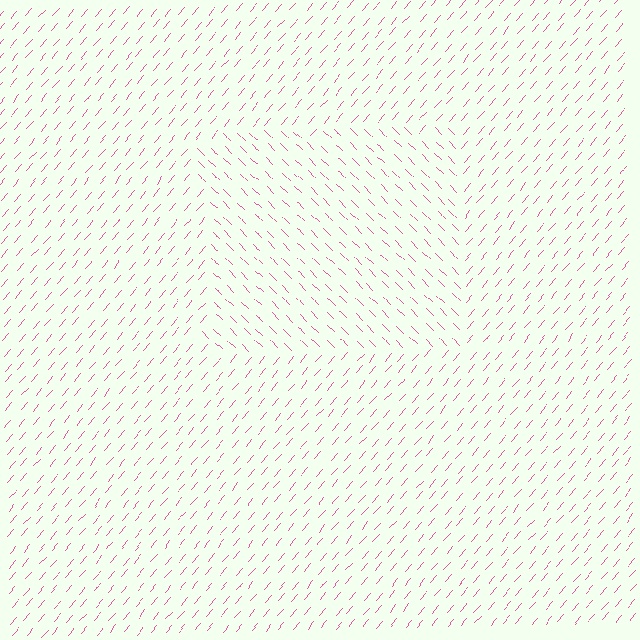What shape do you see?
I see a rectangle.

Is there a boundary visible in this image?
Yes, there is a texture boundary formed by a change in line orientation.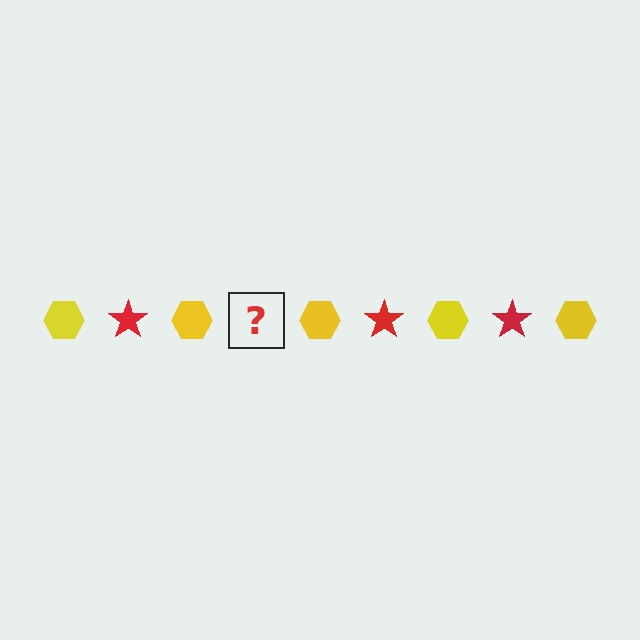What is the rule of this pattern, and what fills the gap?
The rule is that the pattern alternates between yellow hexagon and red star. The gap should be filled with a red star.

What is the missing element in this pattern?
The missing element is a red star.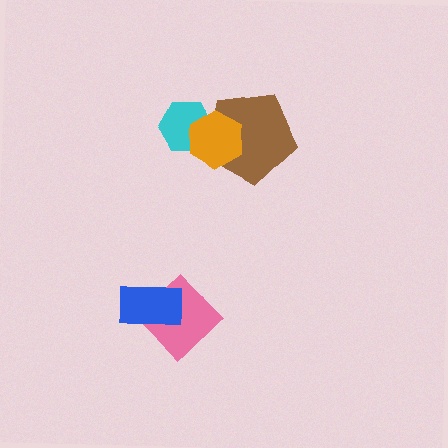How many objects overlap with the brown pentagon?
2 objects overlap with the brown pentagon.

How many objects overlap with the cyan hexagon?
2 objects overlap with the cyan hexagon.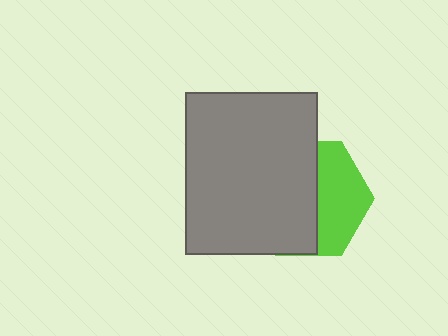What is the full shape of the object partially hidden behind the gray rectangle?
The partially hidden object is a lime hexagon.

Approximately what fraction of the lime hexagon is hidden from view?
Roughly 59% of the lime hexagon is hidden behind the gray rectangle.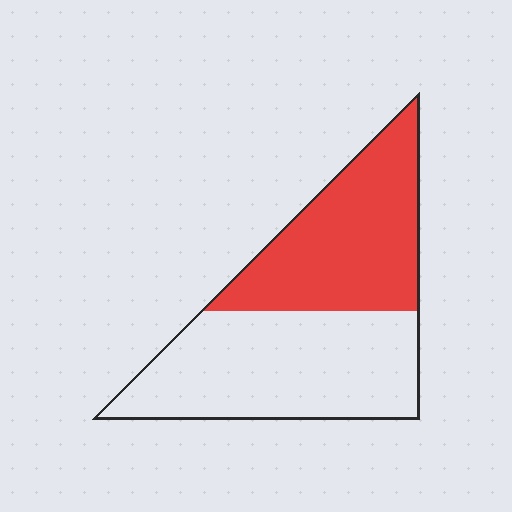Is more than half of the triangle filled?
No.